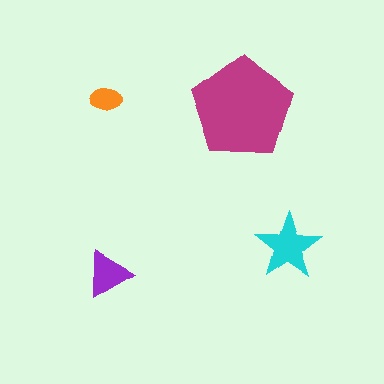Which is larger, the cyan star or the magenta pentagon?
The magenta pentagon.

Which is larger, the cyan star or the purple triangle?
The cyan star.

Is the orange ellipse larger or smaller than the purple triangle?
Smaller.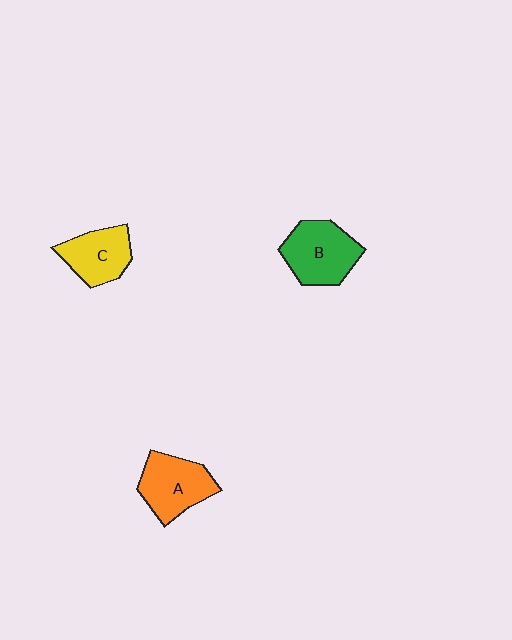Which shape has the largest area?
Shape B (green).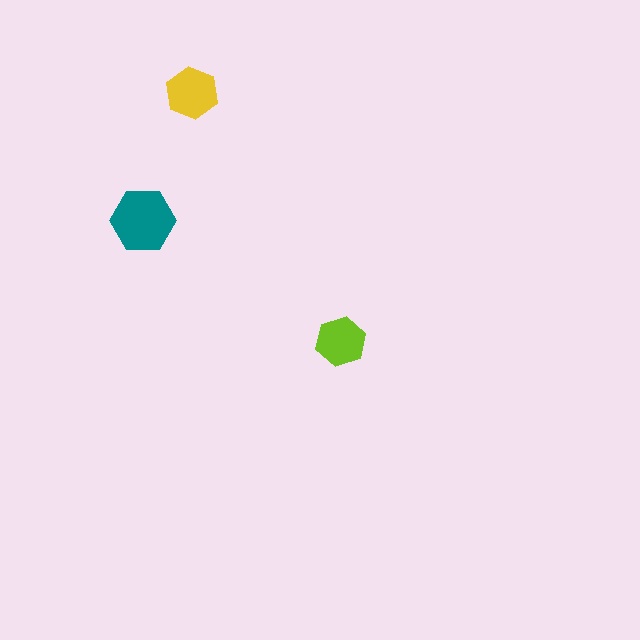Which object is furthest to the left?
The teal hexagon is leftmost.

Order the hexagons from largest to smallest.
the teal one, the yellow one, the lime one.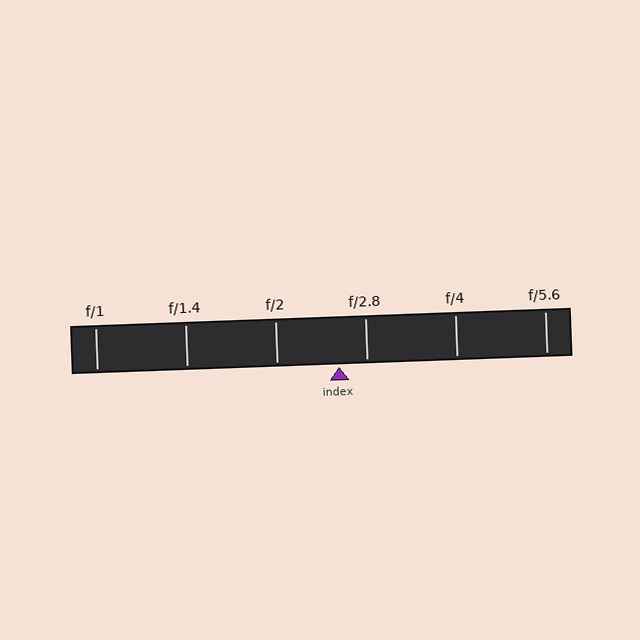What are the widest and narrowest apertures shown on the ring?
The widest aperture shown is f/1 and the narrowest is f/5.6.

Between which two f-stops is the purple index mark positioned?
The index mark is between f/2 and f/2.8.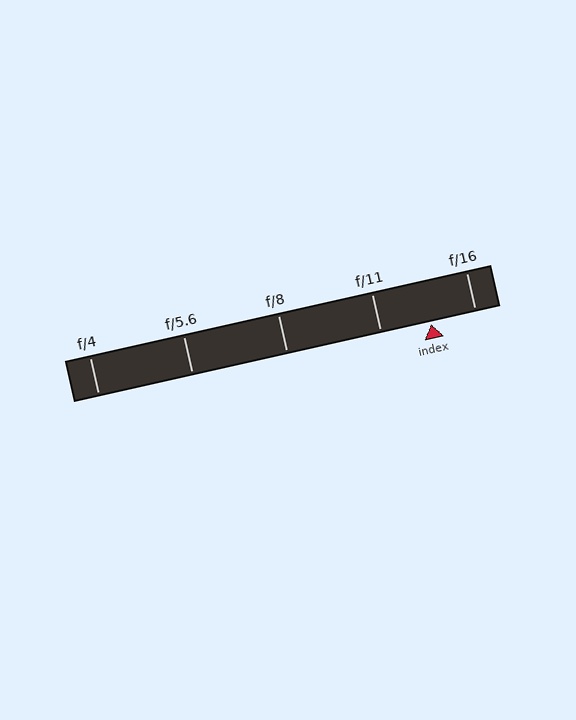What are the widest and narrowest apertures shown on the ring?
The widest aperture shown is f/4 and the narrowest is f/16.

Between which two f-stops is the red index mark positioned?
The index mark is between f/11 and f/16.